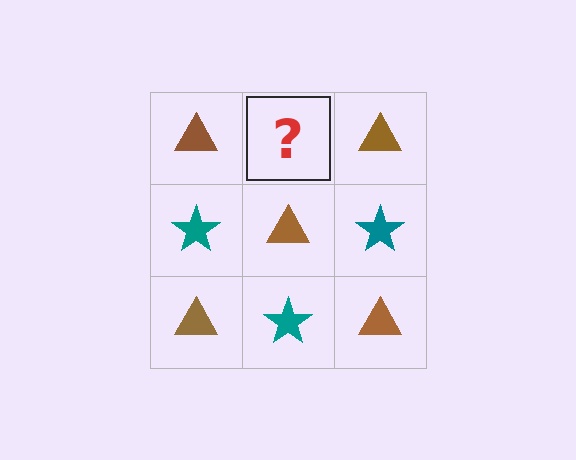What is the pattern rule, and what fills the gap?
The rule is that it alternates brown triangle and teal star in a checkerboard pattern. The gap should be filled with a teal star.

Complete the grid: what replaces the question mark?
The question mark should be replaced with a teal star.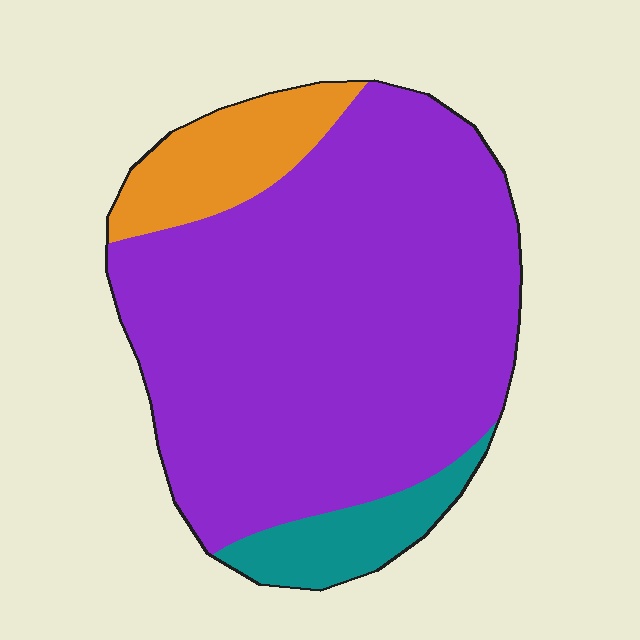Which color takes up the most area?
Purple, at roughly 80%.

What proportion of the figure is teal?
Teal covers 9% of the figure.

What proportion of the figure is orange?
Orange covers around 10% of the figure.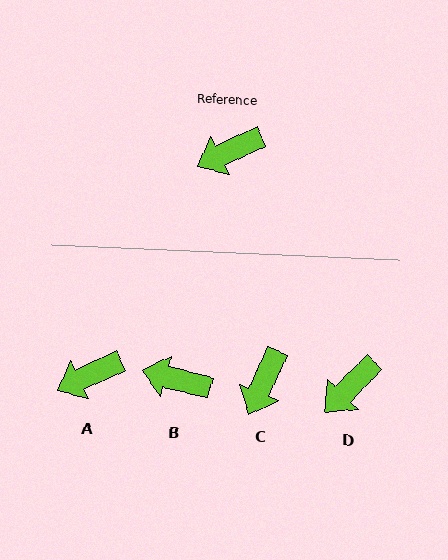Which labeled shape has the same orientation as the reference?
A.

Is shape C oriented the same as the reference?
No, it is off by about 41 degrees.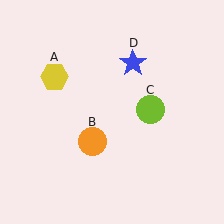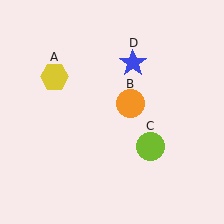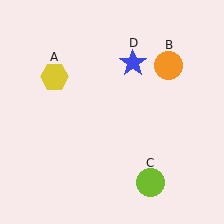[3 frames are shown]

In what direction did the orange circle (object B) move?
The orange circle (object B) moved up and to the right.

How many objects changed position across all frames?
2 objects changed position: orange circle (object B), lime circle (object C).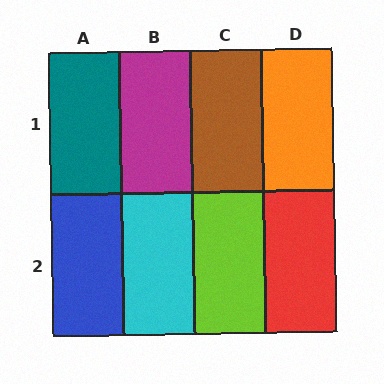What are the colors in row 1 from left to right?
Teal, magenta, brown, orange.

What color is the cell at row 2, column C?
Lime.